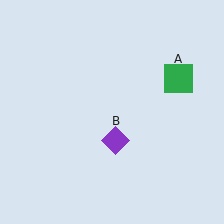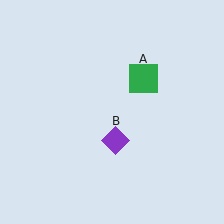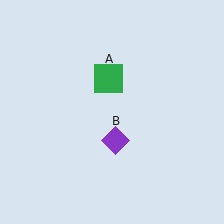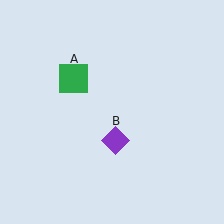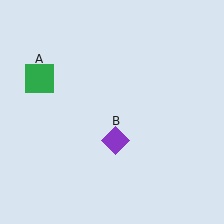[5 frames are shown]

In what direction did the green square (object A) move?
The green square (object A) moved left.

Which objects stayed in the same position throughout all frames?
Purple diamond (object B) remained stationary.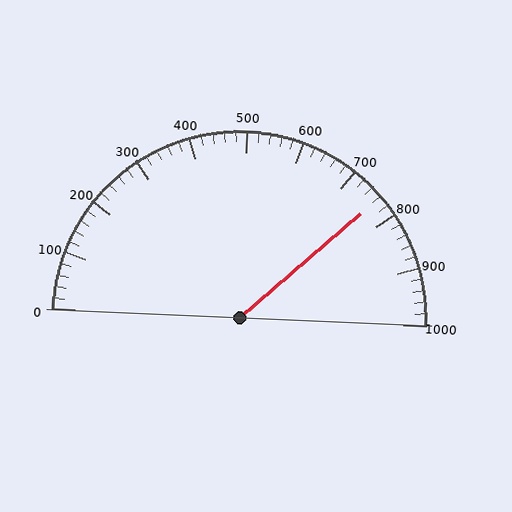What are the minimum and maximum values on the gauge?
The gauge ranges from 0 to 1000.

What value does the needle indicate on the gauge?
The needle indicates approximately 760.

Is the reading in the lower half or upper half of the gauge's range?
The reading is in the upper half of the range (0 to 1000).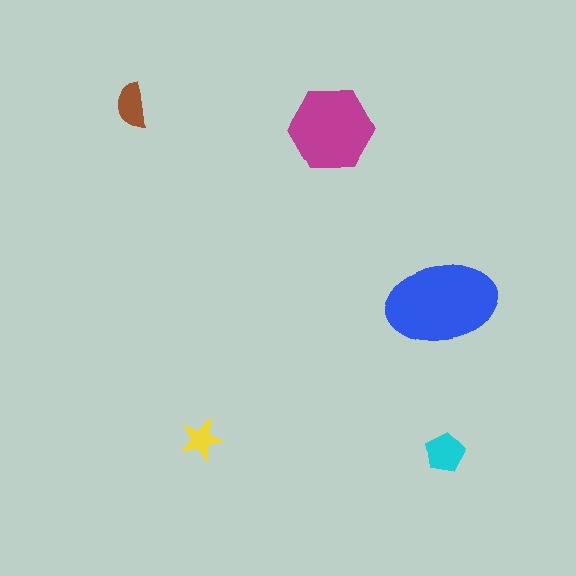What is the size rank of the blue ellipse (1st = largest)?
1st.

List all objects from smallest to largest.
The yellow star, the brown semicircle, the cyan pentagon, the magenta hexagon, the blue ellipse.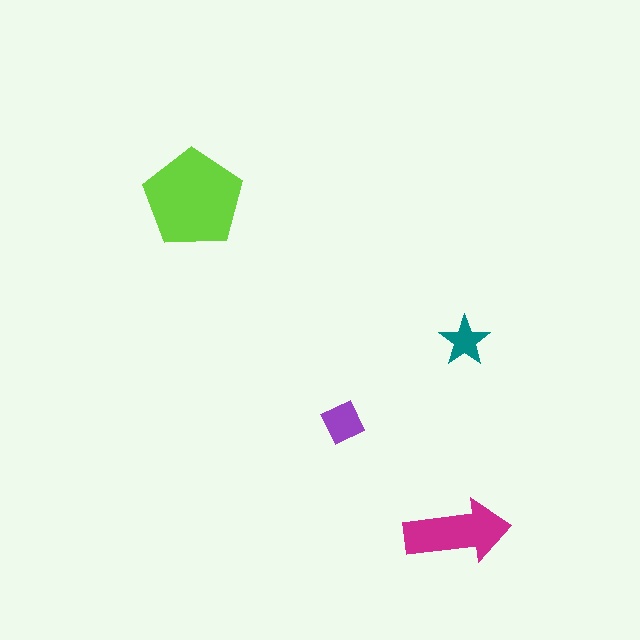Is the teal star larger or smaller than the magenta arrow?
Smaller.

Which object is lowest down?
The magenta arrow is bottommost.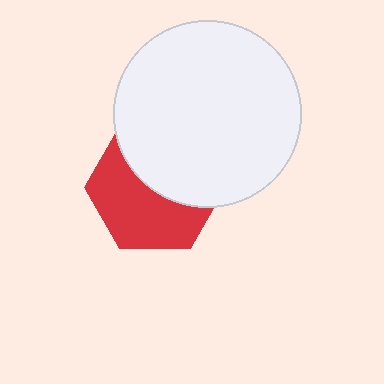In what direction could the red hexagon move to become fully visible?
The red hexagon could move down. That would shift it out from behind the white circle entirely.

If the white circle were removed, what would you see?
You would see the complete red hexagon.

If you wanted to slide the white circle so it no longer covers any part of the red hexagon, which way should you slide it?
Slide it up — that is the most direct way to separate the two shapes.